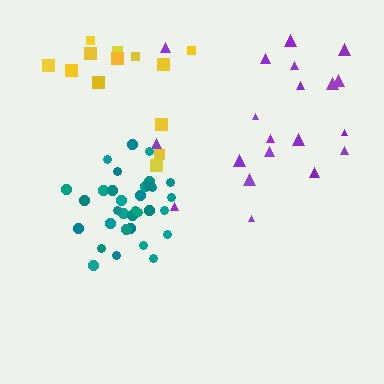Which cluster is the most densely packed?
Teal.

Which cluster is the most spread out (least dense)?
Purple.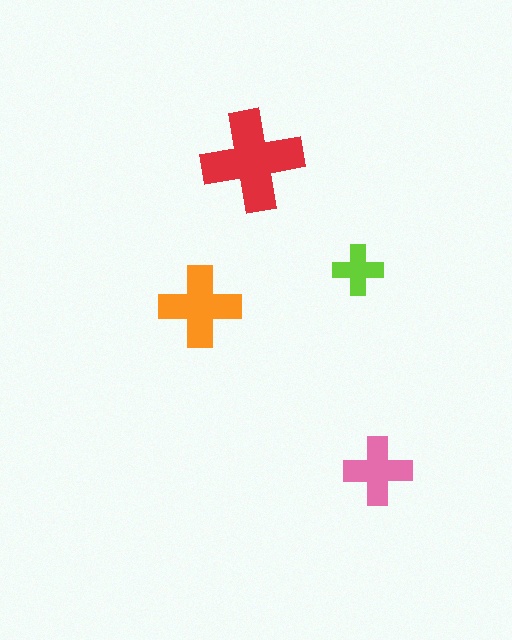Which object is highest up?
The red cross is topmost.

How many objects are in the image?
There are 4 objects in the image.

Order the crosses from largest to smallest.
the red one, the orange one, the pink one, the lime one.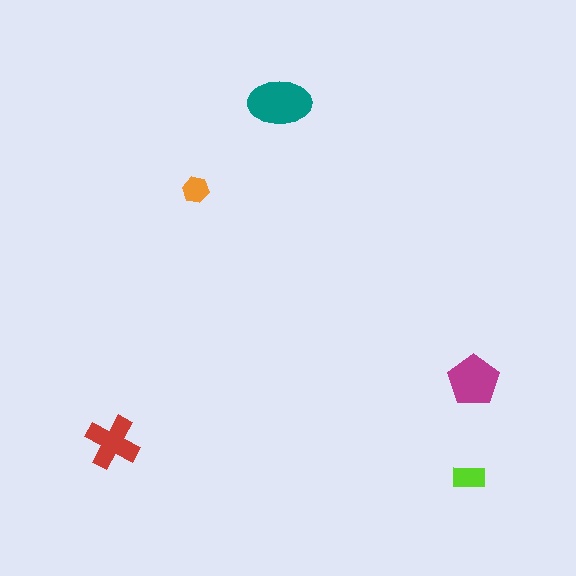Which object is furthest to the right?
The magenta pentagon is rightmost.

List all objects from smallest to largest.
The orange hexagon, the lime rectangle, the red cross, the magenta pentagon, the teal ellipse.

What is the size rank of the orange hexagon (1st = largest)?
5th.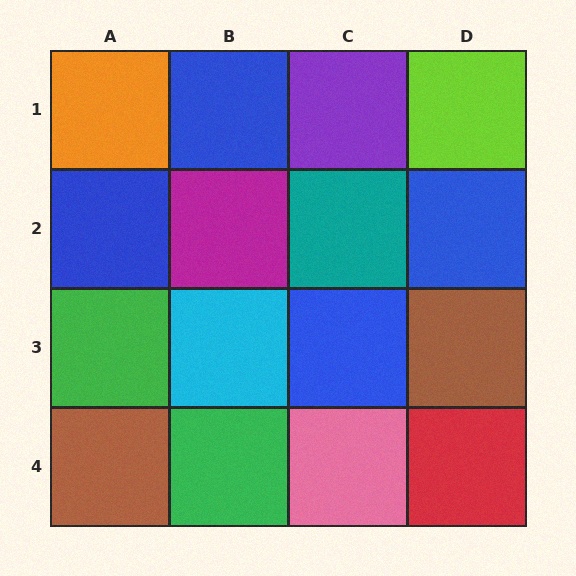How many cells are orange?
1 cell is orange.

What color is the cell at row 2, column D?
Blue.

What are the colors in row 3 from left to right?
Green, cyan, blue, brown.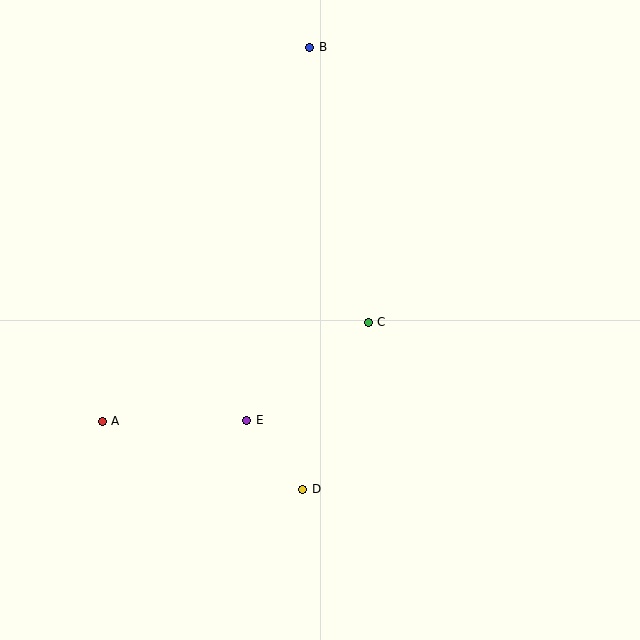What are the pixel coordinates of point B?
Point B is at (310, 47).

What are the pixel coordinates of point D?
Point D is at (303, 489).